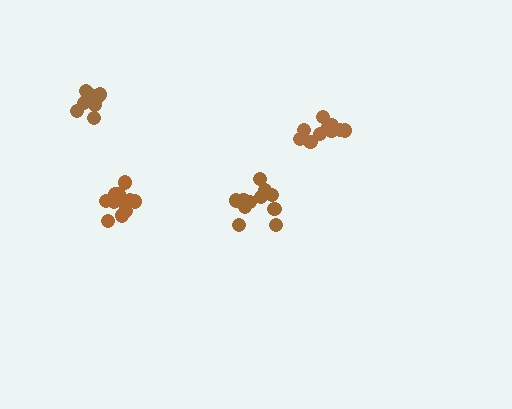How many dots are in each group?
Group 1: 10 dots, Group 2: 12 dots, Group 3: 10 dots, Group 4: 11 dots (43 total).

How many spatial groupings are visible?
There are 4 spatial groupings.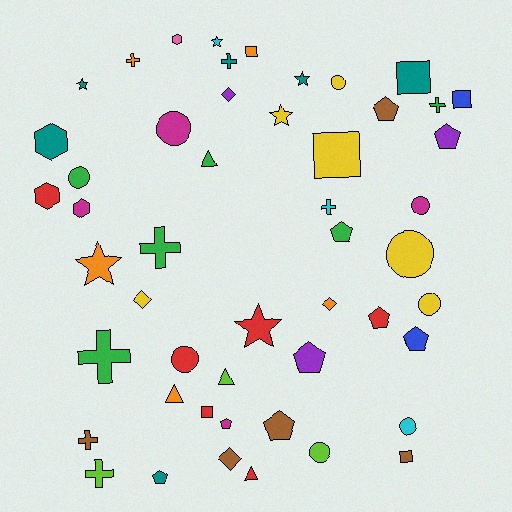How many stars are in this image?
There are 6 stars.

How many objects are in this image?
There are 50 objects.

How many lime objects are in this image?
There are 3 lime objects.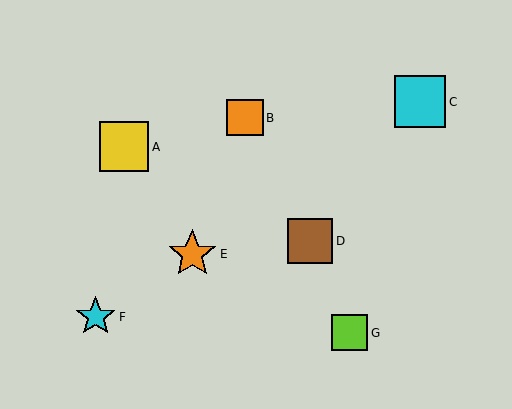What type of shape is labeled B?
Shape B is an orange square.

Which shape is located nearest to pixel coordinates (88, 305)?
The cyan star (labeled F) at (96, 317) is nearest to that location.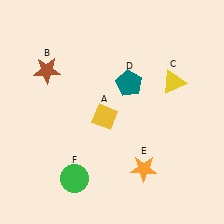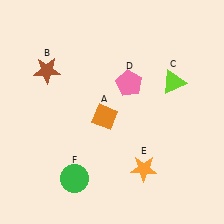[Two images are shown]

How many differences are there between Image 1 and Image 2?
There are 3 differences between the two images.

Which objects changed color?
A changed from yellow to orange. C changed from yellow to lime. D changed from teal to pink.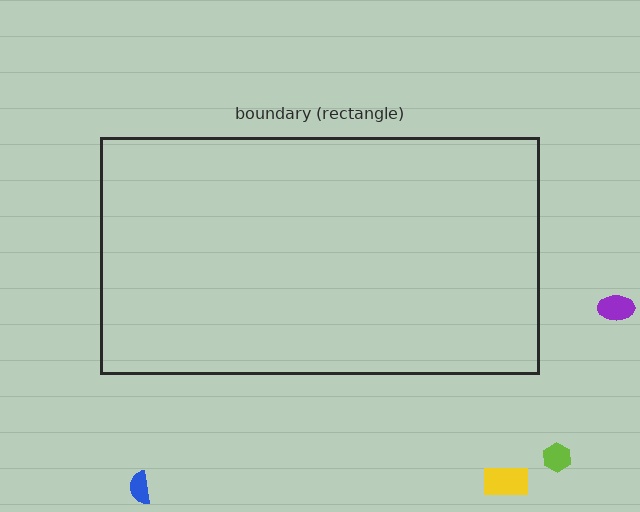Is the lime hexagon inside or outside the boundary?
Outside.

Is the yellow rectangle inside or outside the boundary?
Outside.